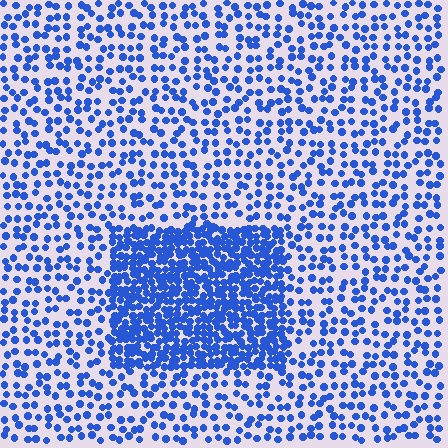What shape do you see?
I see a rectangle.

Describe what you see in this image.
The image contains small blue elements arranged at two different densities. A rectangle-shaped region is visible where the elements are more densely packed than the surrounding area.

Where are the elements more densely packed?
The elements are more densely packed inside the rectangle boundary.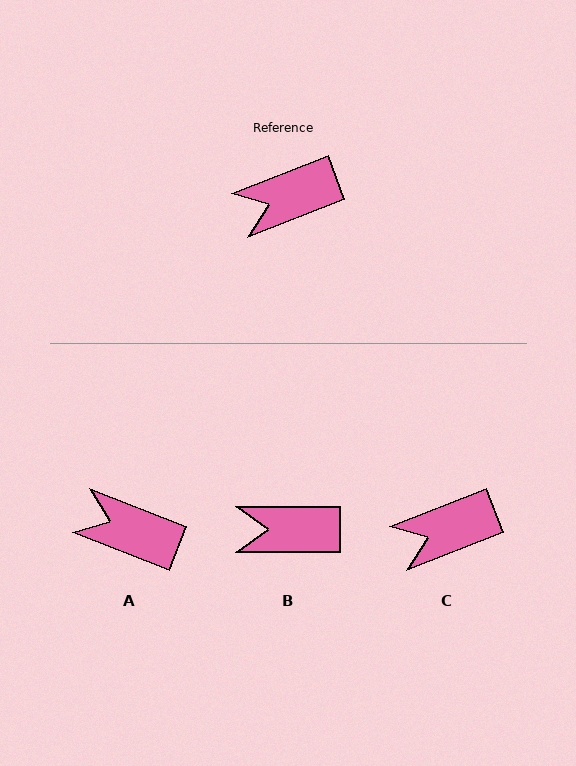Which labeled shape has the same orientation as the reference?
C.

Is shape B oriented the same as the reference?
No, it is off by about 21 degrees.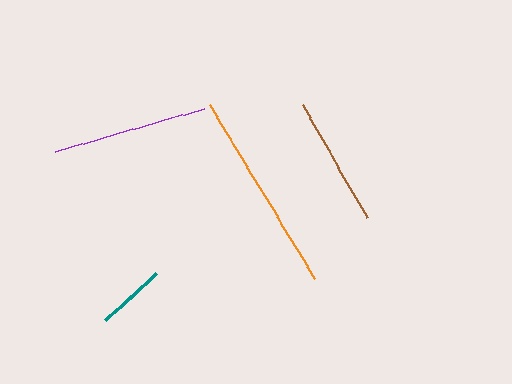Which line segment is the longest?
The orange line is the longest at approximately 204 pixels.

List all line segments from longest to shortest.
From longest to shortest: orange, purple, brown, teal.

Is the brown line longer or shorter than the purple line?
The purple line is longer than the brown line.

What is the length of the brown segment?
The brown segment is approximately 131 pixels long.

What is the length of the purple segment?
The purple segment is approximately 154 pixels long.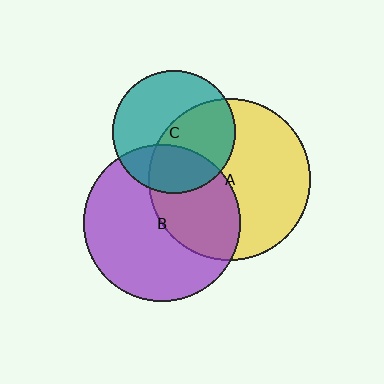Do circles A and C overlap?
Yes.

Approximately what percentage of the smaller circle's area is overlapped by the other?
Approximately 50%.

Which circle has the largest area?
Circle A (yellow).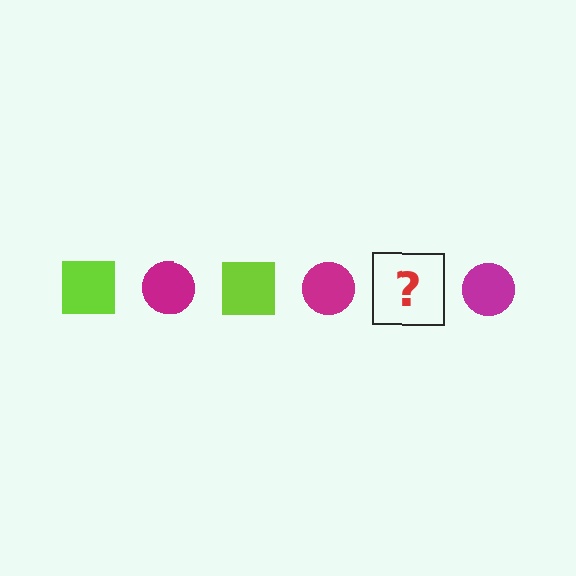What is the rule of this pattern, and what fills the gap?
The rule is that the pattern alternates between lime square and magenta circle. The gap should be filled with a lime square.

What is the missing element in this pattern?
The missing element is a lime square.